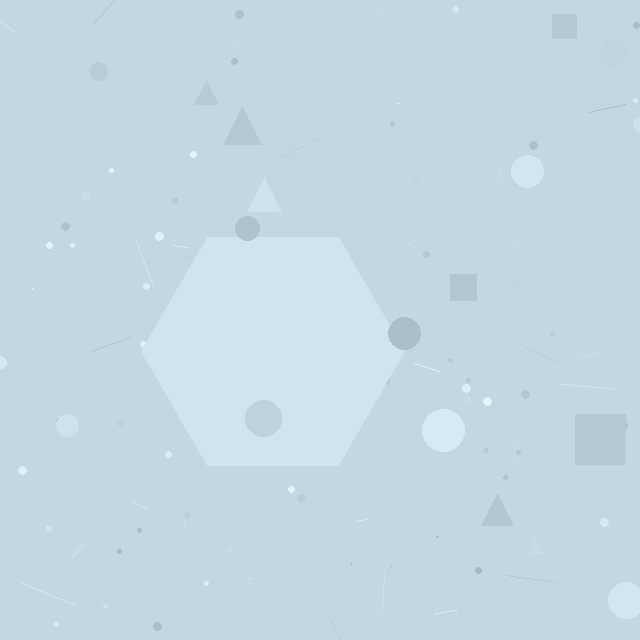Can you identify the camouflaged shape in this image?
The camouflaged shape is a hexagon.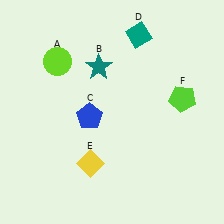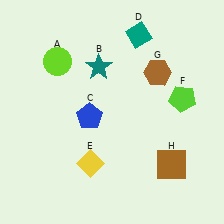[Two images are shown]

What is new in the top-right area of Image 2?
A brown hexagon (G) was added in the top-right area of Image 2.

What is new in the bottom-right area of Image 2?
A brown square (H) was added in the bottom-right area of Image 2.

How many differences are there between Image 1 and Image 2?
There are 2 differences between the two images.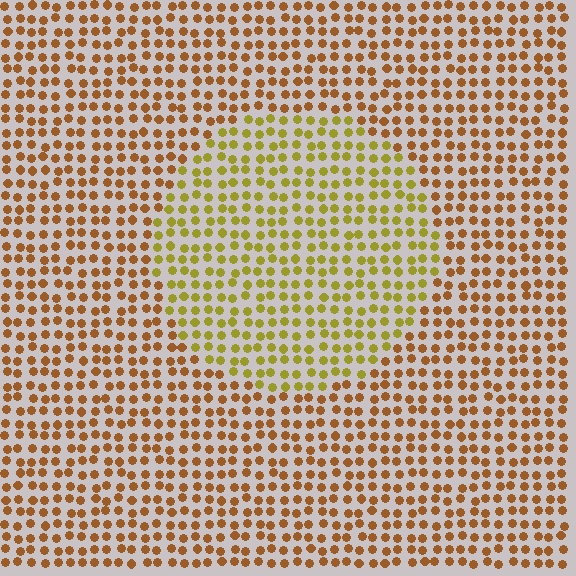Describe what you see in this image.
The image is filled with small brown elements in a uniform arrangement. A circle-shaped region is visible where the elements are tinted to a slightly different hue, forming a subtle color boundary.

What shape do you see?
I see a circle.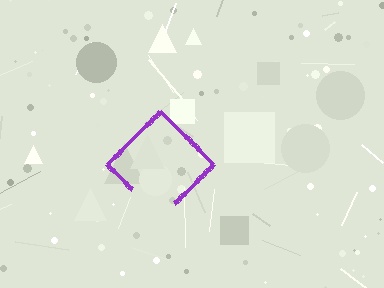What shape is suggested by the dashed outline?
The dashed outline suggests a diamond.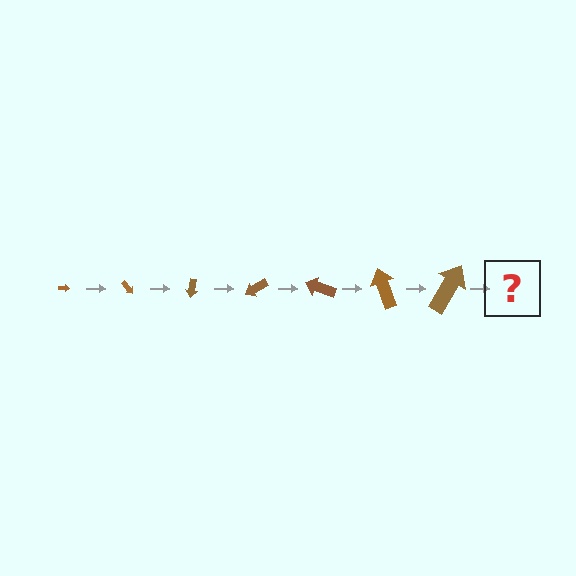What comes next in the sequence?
The next element should be an arrow, larger than the previous one and rotated 350 degrees from the start.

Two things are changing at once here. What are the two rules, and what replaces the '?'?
The two rules are that the arrow grows larger each step and it rotates 50 degrees each step. The '?' should be an arrow, larger than the previous one and rotated 350 degrees from the start.